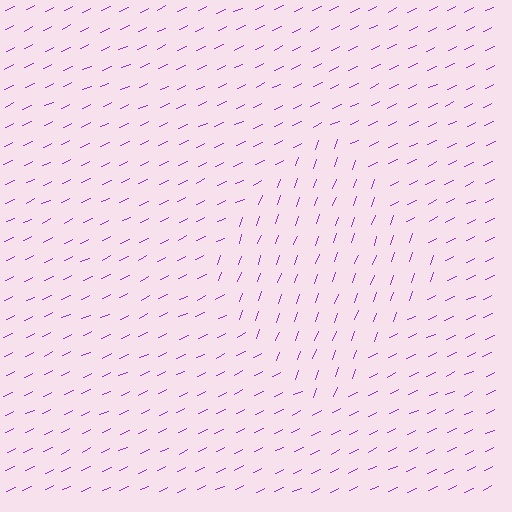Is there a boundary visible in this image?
Yes, there is a texture boundary formed by a change in line orientation.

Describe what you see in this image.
The image is filled with small purple line segments. A diamond region in the image has lines oriented differently from the surrounding lines, creating a visible texture boundary.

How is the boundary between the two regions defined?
The boundary is defined purely by a change in line orientation (approximately 45 degrees difference). All lines are the same color and thickness.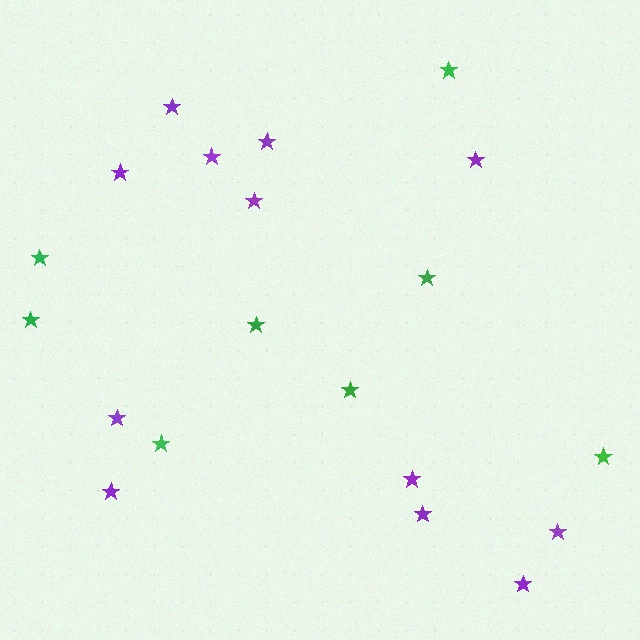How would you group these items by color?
There are 2 groups: one group of purple stars (12) and one group of green stars (8).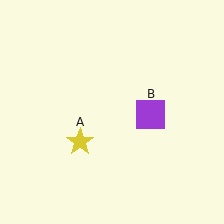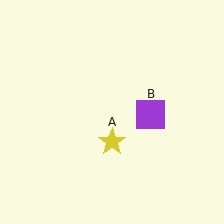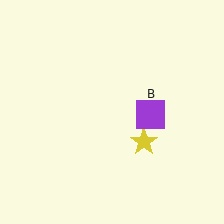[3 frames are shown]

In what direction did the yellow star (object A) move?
The yellow star (object A) moved right.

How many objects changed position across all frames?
1 object changed position: yellow star (object A).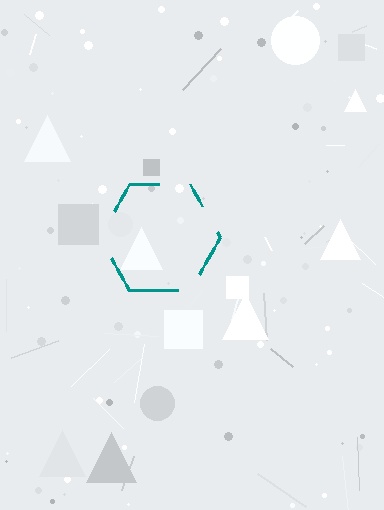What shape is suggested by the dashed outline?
The dashed outline suggests a hexagon.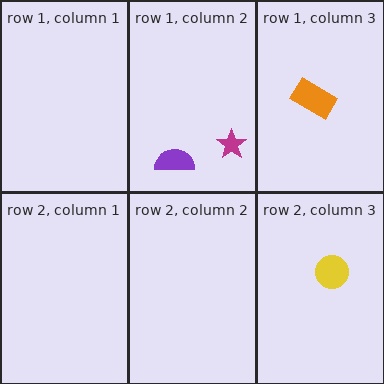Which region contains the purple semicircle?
The row 1, column 2 region.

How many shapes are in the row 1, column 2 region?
2.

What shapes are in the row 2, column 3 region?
The yellow circle.